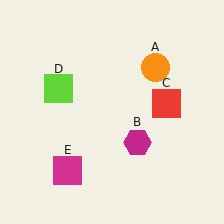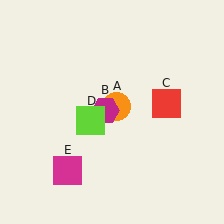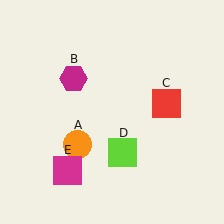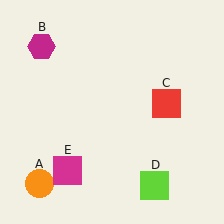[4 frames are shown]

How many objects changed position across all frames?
3 objects changed position: orange circle (object A), magenta hexagon (object B), lime square (object D).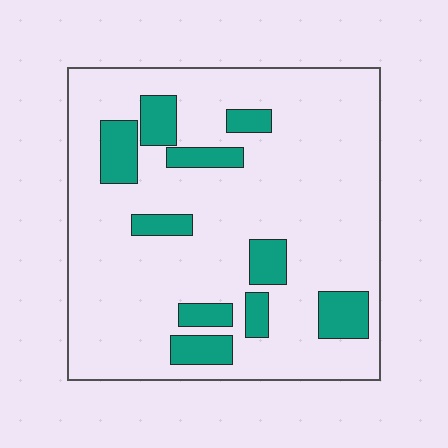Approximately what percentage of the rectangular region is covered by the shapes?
Approximately 15%.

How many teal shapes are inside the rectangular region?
10.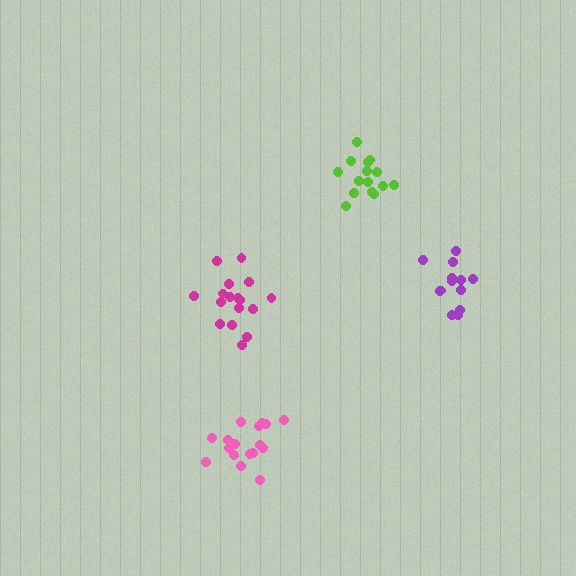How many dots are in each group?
Group 1: 13 dots, Group 2: 17 dots, Group 3: 16 dots, Group 4: 17 dots (63 total).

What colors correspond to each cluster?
The clusters are colored: purple, magenta, lime, pink.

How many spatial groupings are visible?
There are 4 spatial groupings.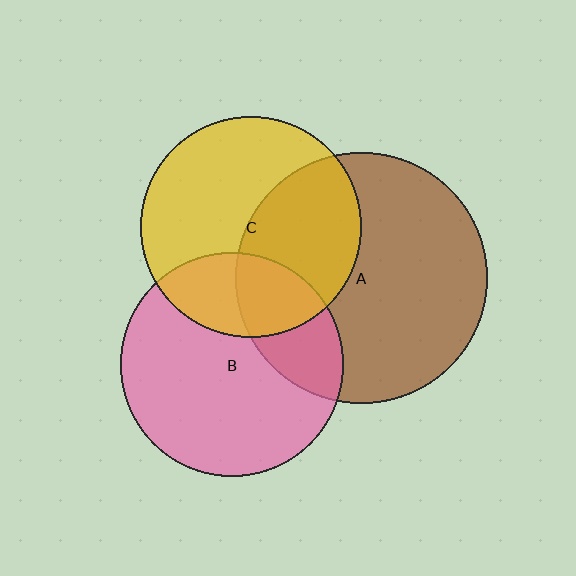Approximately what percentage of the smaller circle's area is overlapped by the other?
Approximately 25%.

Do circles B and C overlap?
Yes.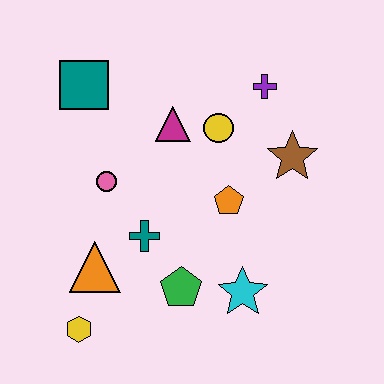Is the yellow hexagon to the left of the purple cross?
Yes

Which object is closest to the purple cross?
The yellow circle is closest to the purple cross.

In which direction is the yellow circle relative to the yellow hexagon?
The yellow circle is above the yellow hexagon.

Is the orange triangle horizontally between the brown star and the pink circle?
No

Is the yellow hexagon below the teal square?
Yes